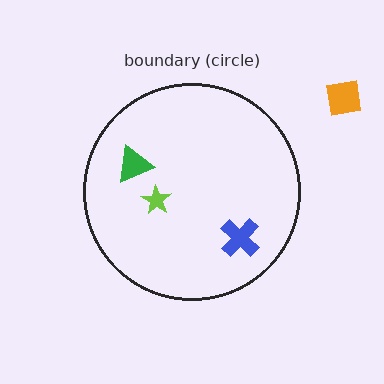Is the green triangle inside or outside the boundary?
Inside.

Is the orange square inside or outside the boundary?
Outside.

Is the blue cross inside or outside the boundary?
Inside.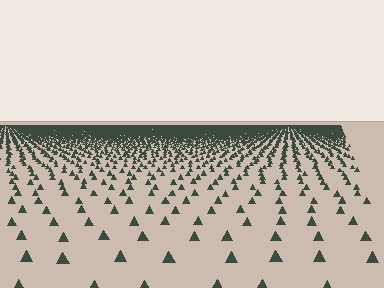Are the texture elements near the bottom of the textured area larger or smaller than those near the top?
Larger. Near the bottom, elements are closer to the viewer and appear at a bigger on-screen size.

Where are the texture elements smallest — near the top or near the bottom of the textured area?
Near the top.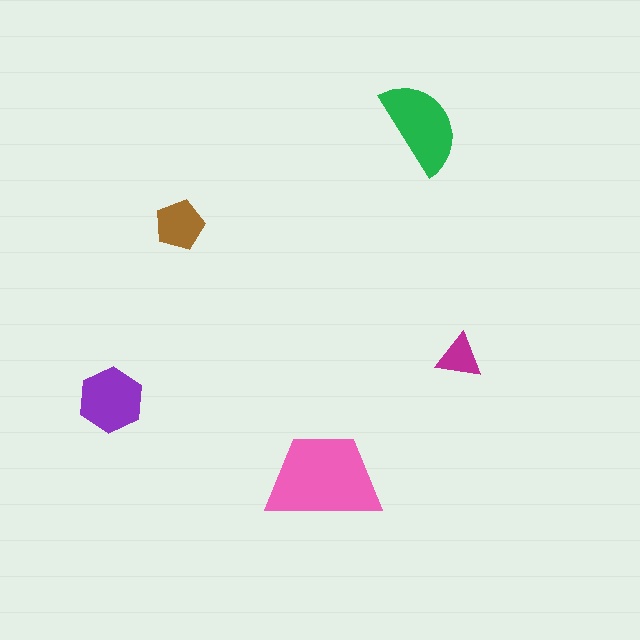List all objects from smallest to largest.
The magenta triangle, the brown pentagon, the purple hexagon, the green semicircle, the pink trapezoid.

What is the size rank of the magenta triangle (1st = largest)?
5th.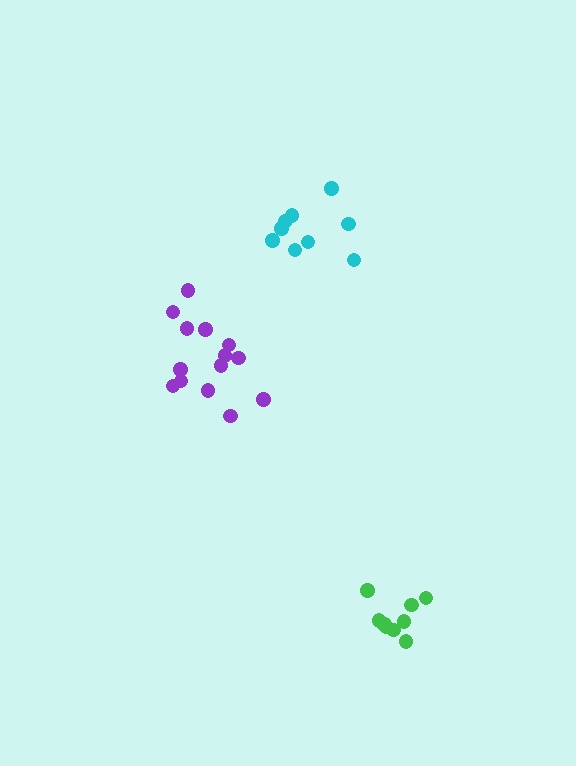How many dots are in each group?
Group 1: 14 dots, Group 2: 9 dots, Group 3: 9 dots (32 total).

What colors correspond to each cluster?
The clusters are colored: purple, green, cyan.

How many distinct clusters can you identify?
There are 3 distinct clusters.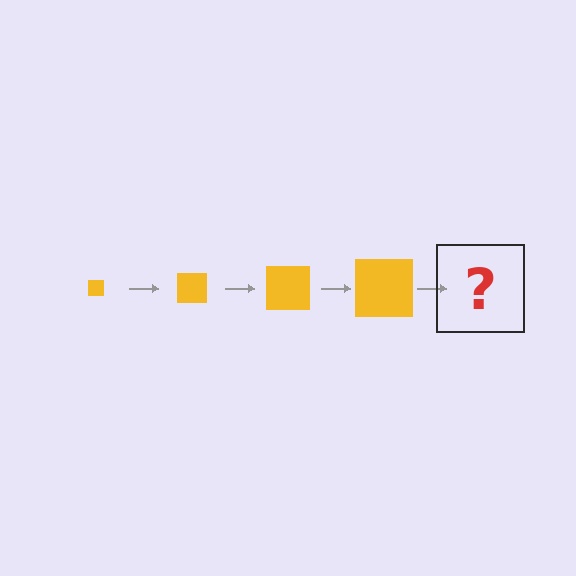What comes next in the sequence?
The next element should be a yellow square, larger than the previous one.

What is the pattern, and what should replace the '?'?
The pattern is that the square gets progressively larger each step. The '?' should be a yellow square, larger than the previous one.